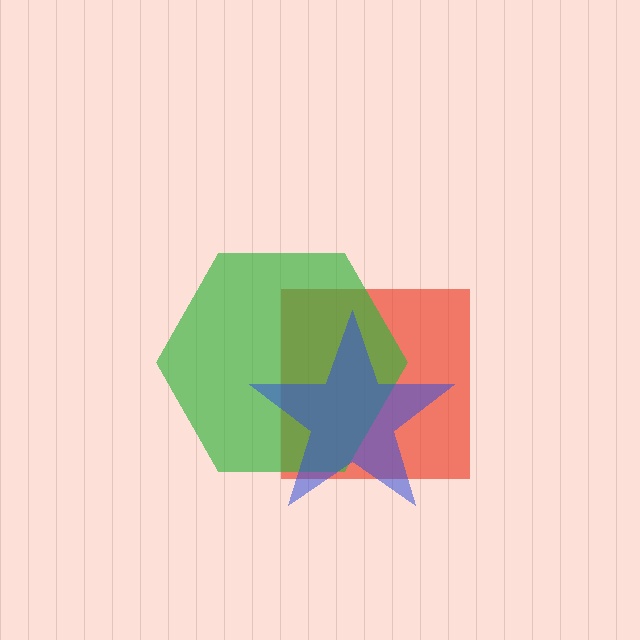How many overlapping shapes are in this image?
There are 3 overlapping shapes in the image.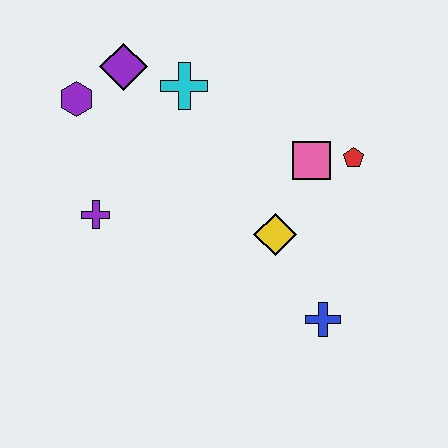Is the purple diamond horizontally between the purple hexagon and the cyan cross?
Yes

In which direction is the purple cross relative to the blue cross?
The purple cross is to the left of the blue cross.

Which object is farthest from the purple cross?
The red pentagon is farthest from the purple cross.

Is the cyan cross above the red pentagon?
Yes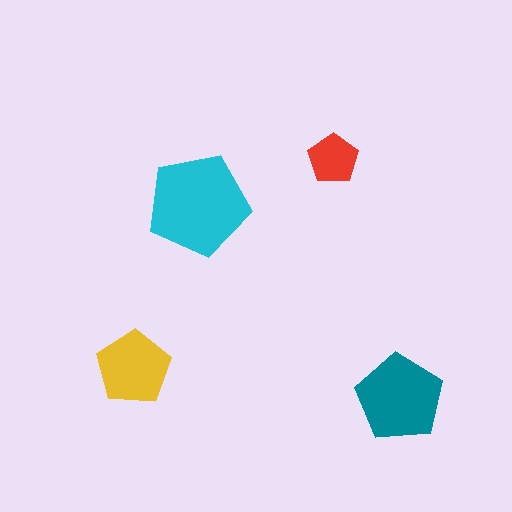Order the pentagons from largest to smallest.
the cyan one, the teal one, the yellow one, the red one.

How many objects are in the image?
There are 4 objects in the image.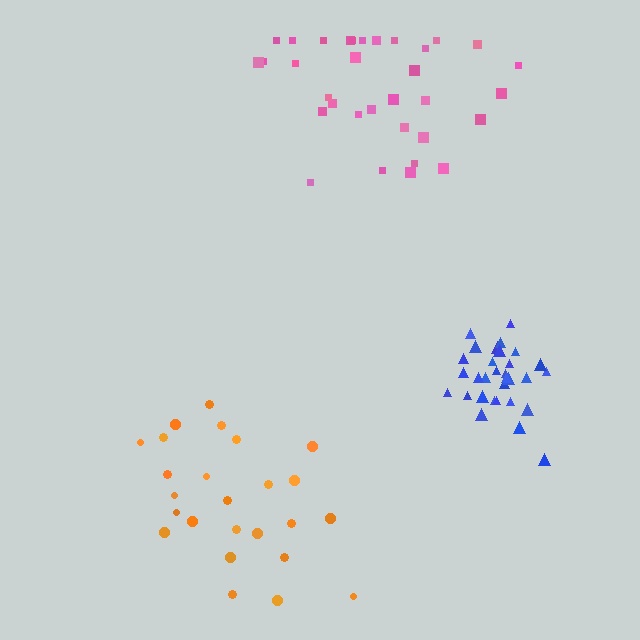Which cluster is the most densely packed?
Blue.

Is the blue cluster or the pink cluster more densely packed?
Blue.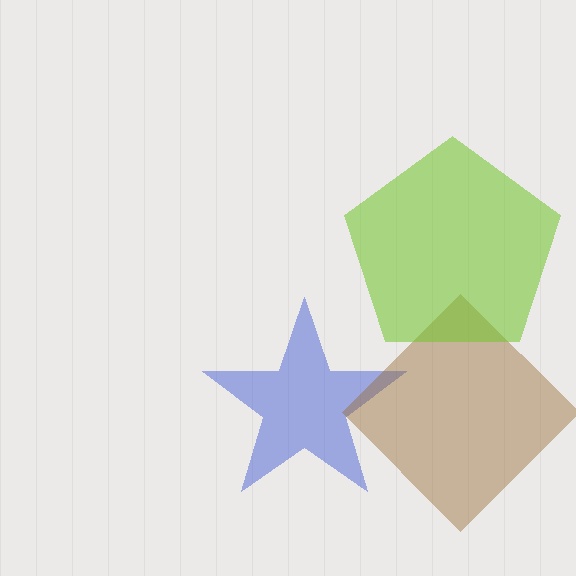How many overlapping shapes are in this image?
There are 3 overlapping shapes in the image.